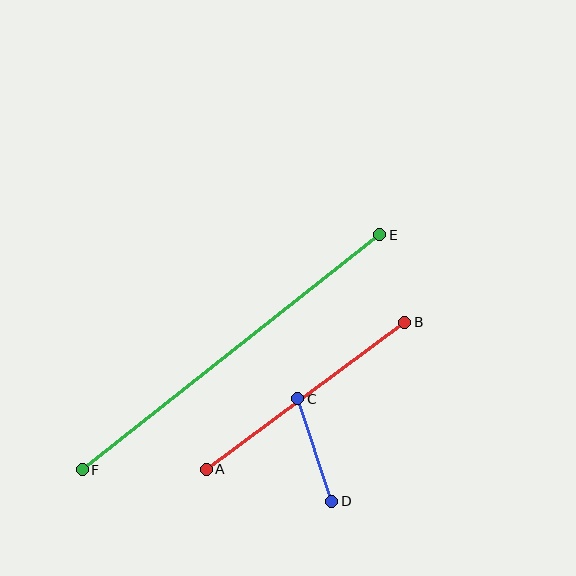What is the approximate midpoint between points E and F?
The midpoint is at approximately (231, 352) pixels.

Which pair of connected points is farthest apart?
Points E and F are farthest apart.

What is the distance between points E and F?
The distance is approximately 379 pixels.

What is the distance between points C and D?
The distance is approximately 108 pixels.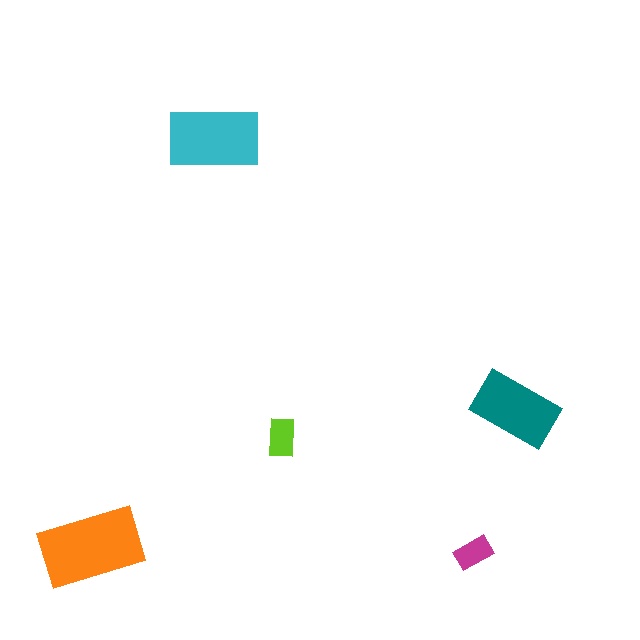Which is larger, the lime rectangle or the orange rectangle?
The orange one.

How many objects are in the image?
There are 5 objects in the image.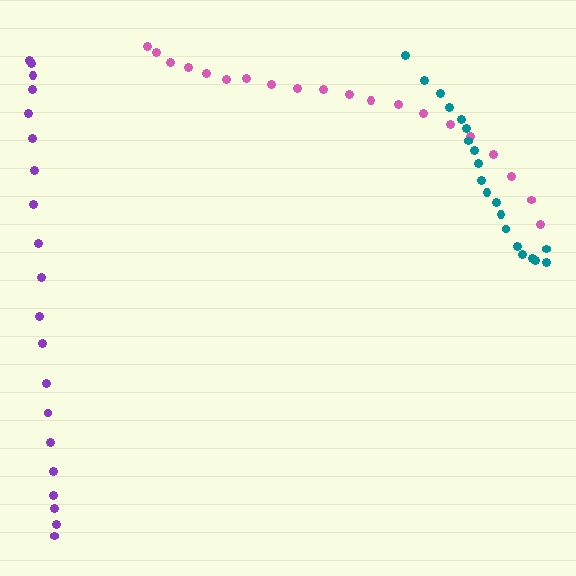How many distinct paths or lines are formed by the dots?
There are 3 distinct paths.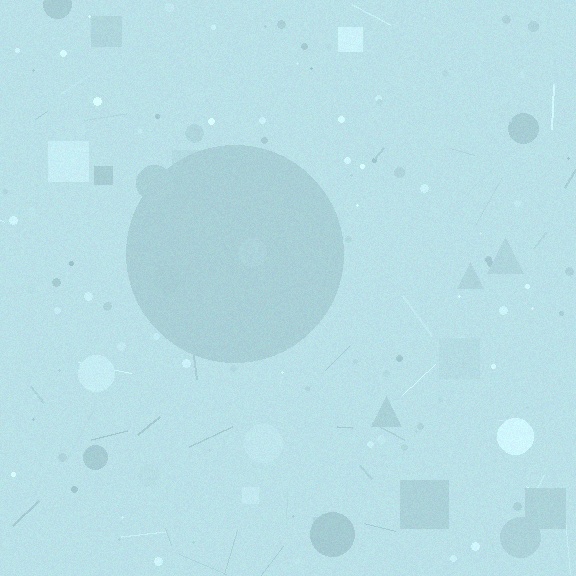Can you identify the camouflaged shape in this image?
The camouflaged shape is a circle.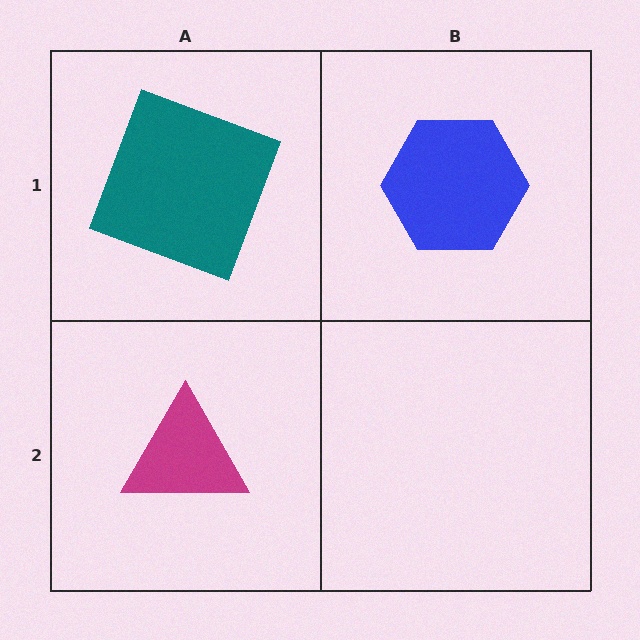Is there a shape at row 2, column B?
No, that cell is empty.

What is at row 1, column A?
A teal square.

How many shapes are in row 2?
1 shape.